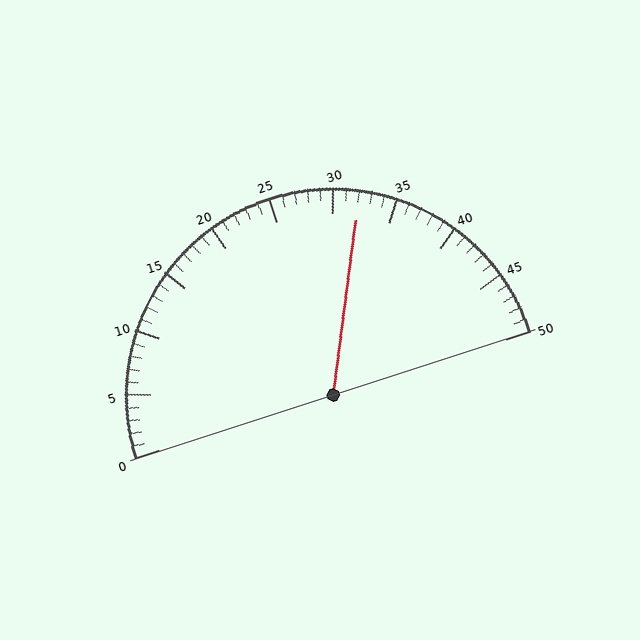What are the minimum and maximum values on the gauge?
The gauge ranges from 0 to 50.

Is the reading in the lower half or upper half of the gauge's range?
The reading is in the upper half of the range (0 to 50).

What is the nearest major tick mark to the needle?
The nearest major tick mark is 30.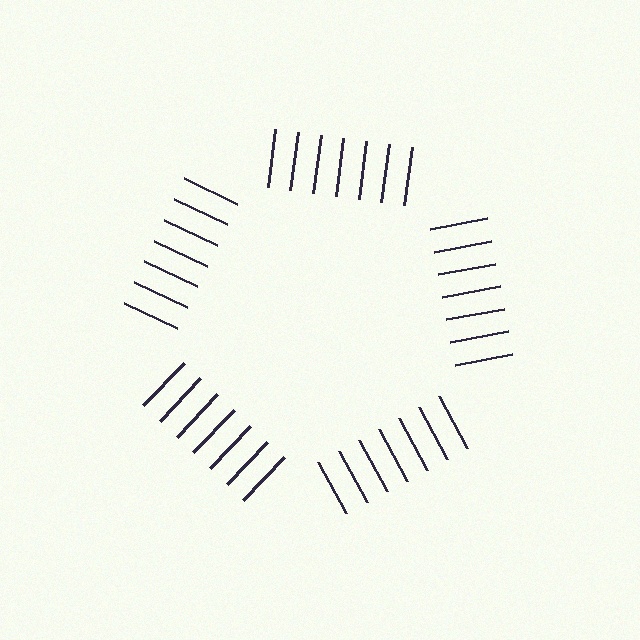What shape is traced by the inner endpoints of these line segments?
An illusory pentagon — the line segments terminate on its edges but no continuous stroke is drawn.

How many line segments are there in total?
35 — 7 along each of the 5 edges.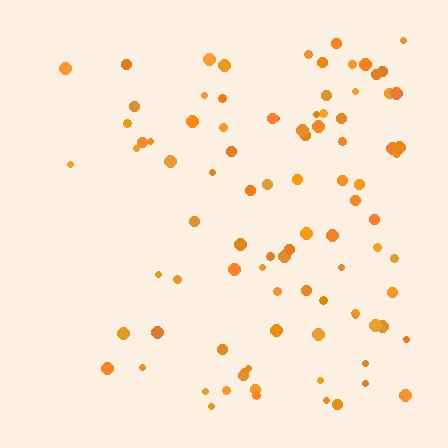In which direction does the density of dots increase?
From left to right, with the right side densest.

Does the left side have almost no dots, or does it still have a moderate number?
Still a moderate number, just noticeably fewer than the right.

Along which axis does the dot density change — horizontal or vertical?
Horizontal.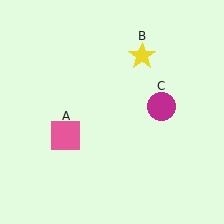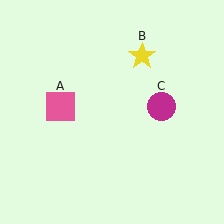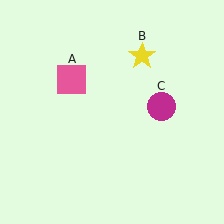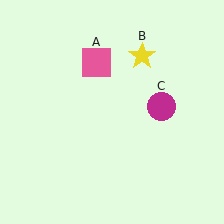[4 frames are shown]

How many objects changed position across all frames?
1 object changed position: pink square (object A).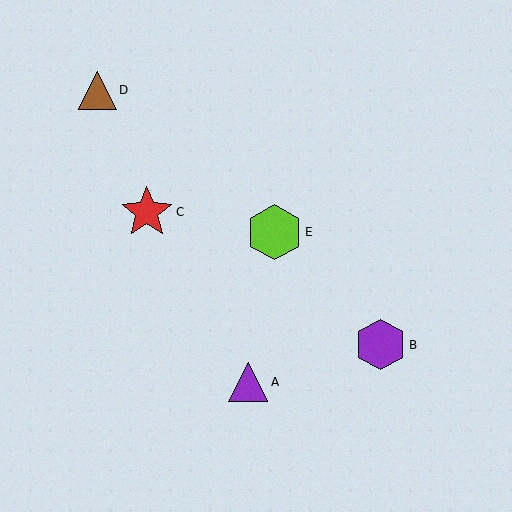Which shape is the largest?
The lime hexagon (labeled E) is the largest.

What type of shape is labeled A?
Shape A is a purple triangle.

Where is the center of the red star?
The center of the red star is at (147, 212).